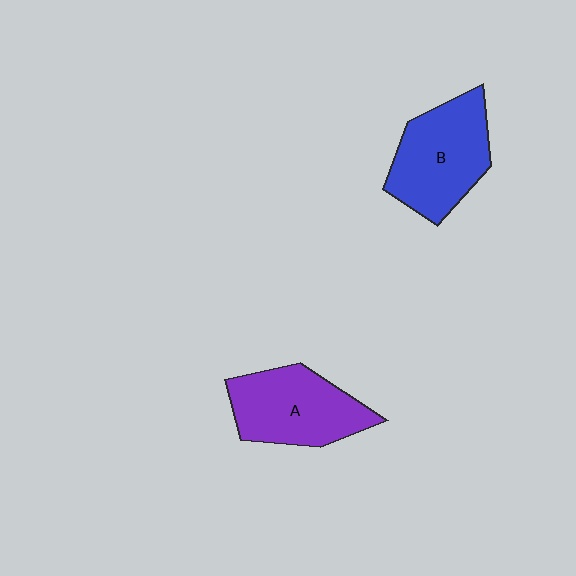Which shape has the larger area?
Shape B (blue).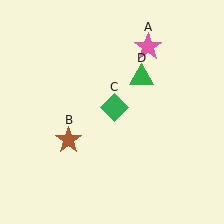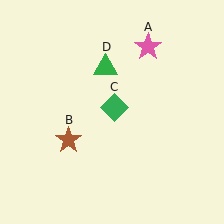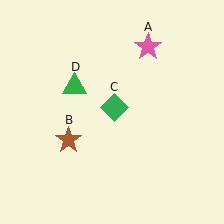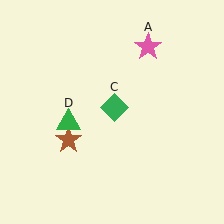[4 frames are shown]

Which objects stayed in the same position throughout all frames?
Pink star (object A) and brown star (object B) and green diamond (object C) remained stationary.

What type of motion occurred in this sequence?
The green triangle (object D) rotated counterclockwise around the center of the scene.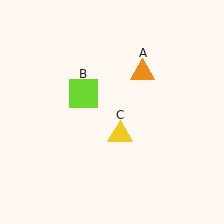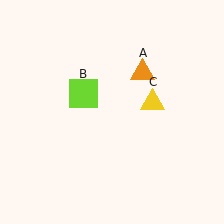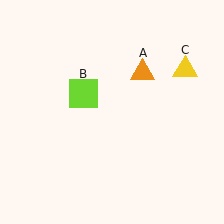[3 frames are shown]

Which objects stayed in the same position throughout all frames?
Orange triangle (object A) and lime square (object B) remained stationary.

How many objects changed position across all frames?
1 object changed position: yellow triangle (object C).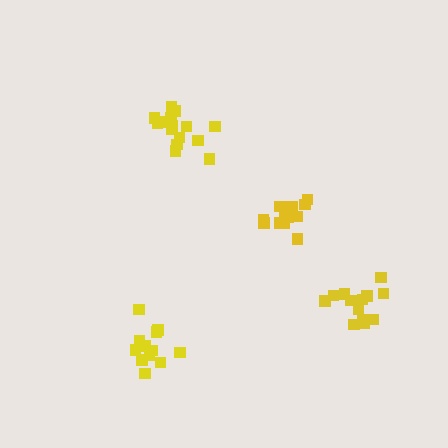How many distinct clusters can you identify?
There are 4 distinct clusters.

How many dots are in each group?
Group 1: 13 dots, Group 2: 13 dots, Group 3: 13 dots, Group 4: 15 dots (54 total).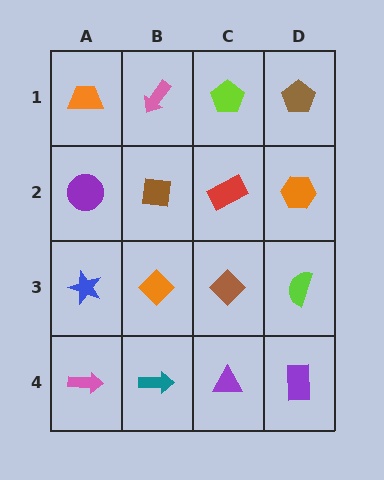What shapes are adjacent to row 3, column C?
A red rectangle (row 2, column C), a purple triangle (row 4, column C), an orange diamond (row 3, column B), a lime semicircle (row 3, column D).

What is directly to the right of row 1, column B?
A lime pentagon.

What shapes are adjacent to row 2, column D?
A brown pentagon (row 1, column D), a lime semicircle (row 3, column D), a red rectangle (row 2, column C).